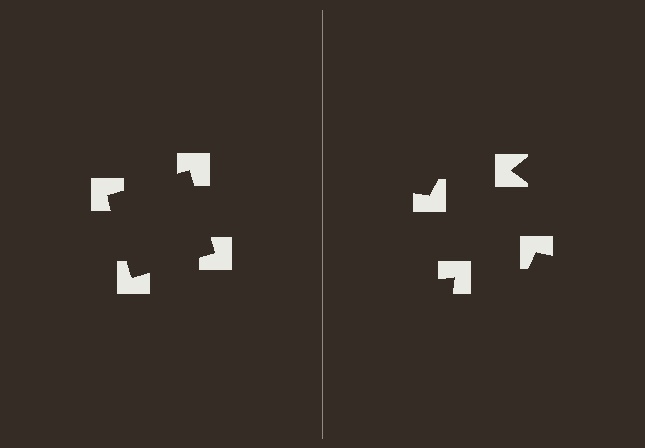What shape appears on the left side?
An illusory square.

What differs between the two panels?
The notched squares are positioned identically on both sides; only the wedge orientations differ. On the left they align to a square; on the right they are misaligned.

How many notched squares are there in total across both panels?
8 — 4 on each side.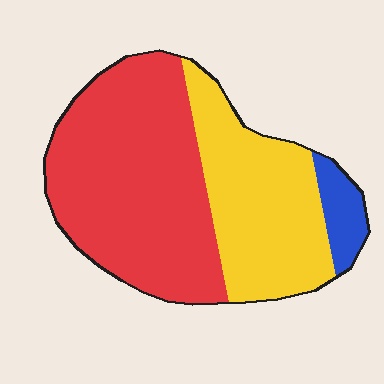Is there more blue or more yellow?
Yellow.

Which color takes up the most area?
Red, at roughly 55%.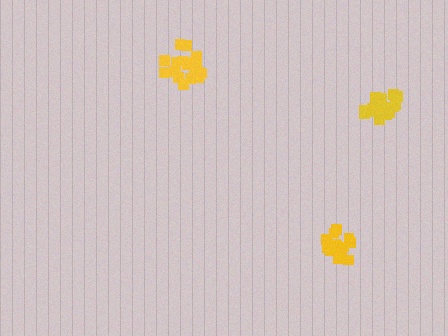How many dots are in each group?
Group 1: 16 dots, Group 2: 17 dots, Group 3: 20 dots (53 total).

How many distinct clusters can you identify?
There are 3 distinct clusters.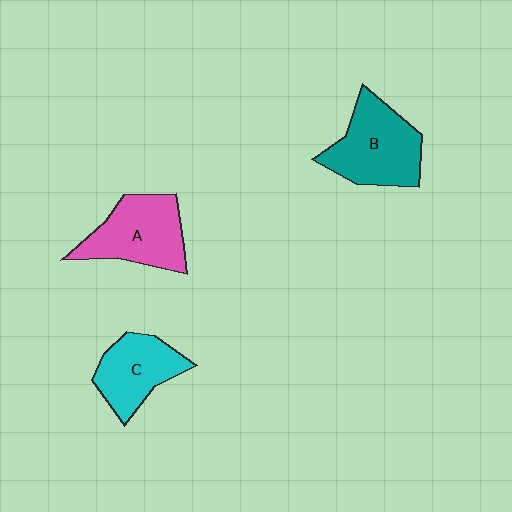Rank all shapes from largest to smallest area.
From largest to smallest: B (teal), A (pink), C (cyan).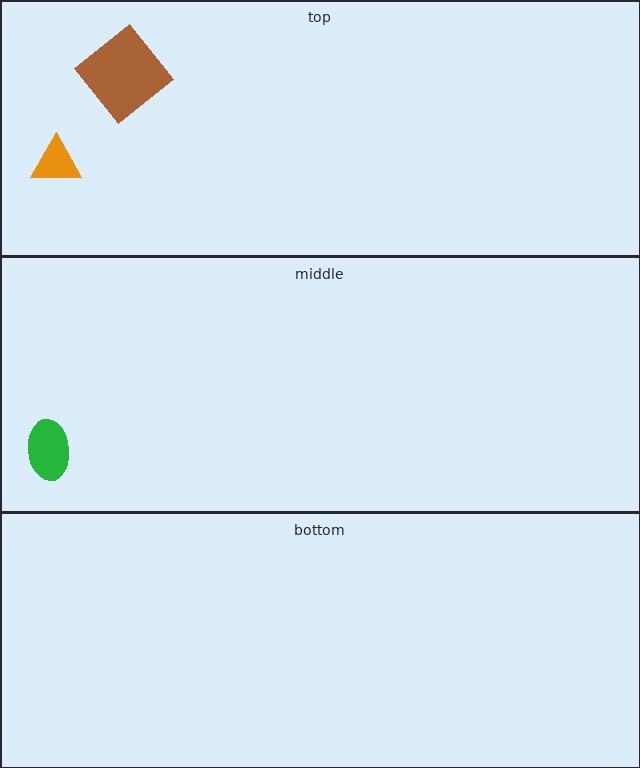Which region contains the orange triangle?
The top region.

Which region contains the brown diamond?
The top region.